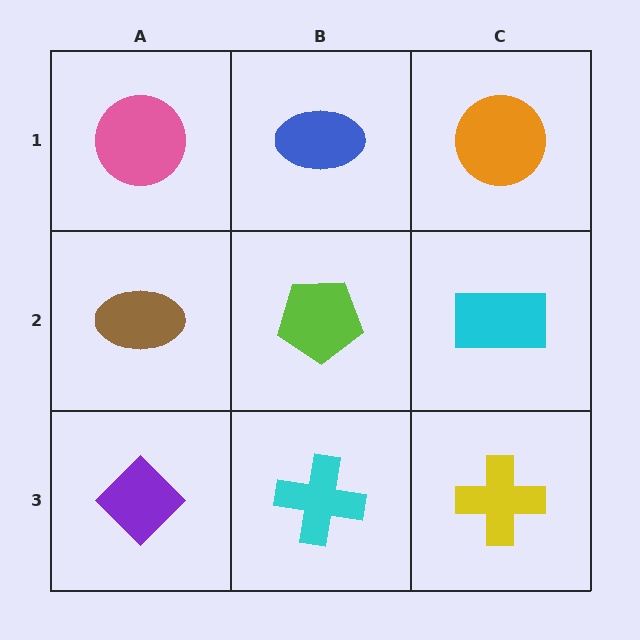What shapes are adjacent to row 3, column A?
A brown ellipse (row 2, column A), a cyan cross (row 3, column B).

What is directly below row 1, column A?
A brown ellipse.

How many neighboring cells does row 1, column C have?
2.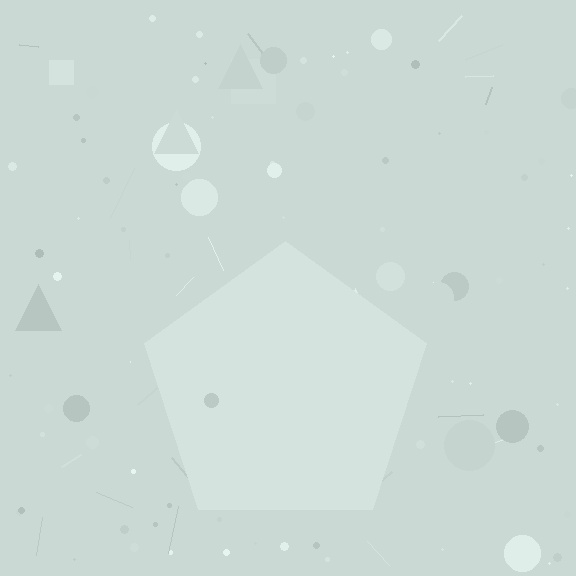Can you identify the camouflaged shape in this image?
The camouflaged shape is a pentagon.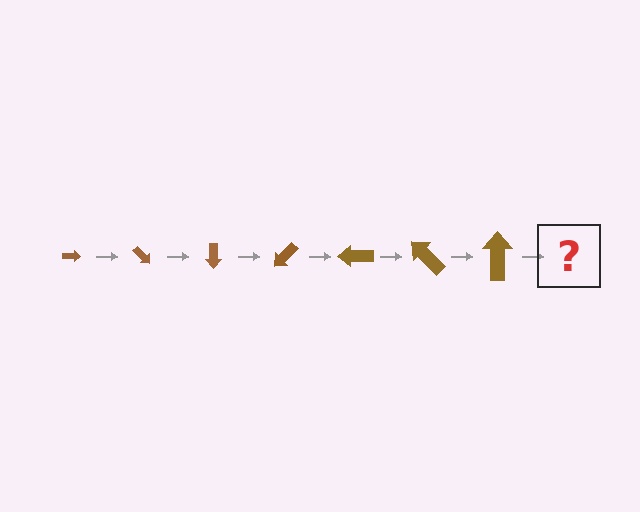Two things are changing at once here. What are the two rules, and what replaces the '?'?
The two rules are that the arrow grows larger each step and it rotates 45 degrees each step. The '?' should be an arrow, larger than the previous one and rotated 315 degrees from the start.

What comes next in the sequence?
The next element should be an arrow, larger than the previous one and rotated 315 degrees from the start.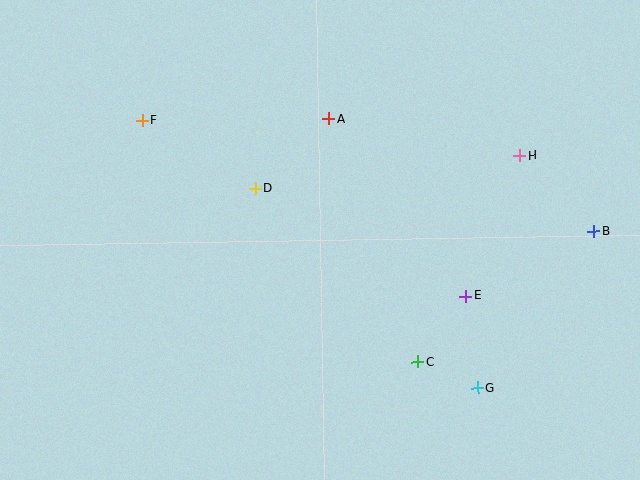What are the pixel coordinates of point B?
Point B is at (594, 231).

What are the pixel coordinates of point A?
Point A is at (329, 118).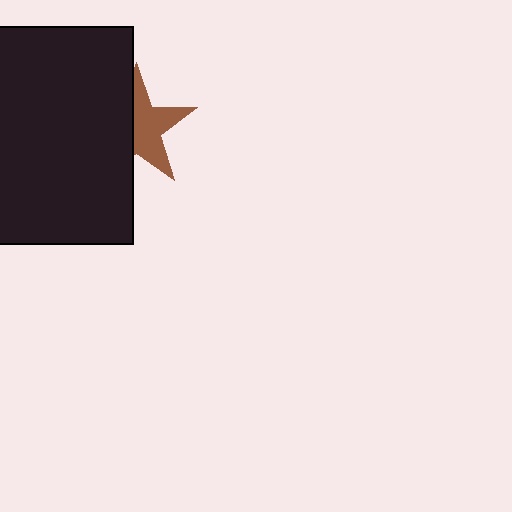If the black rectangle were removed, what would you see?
You would see the complete brown star.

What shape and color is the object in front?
The object in front is a black rectangle.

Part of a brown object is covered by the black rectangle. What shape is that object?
It is a star.